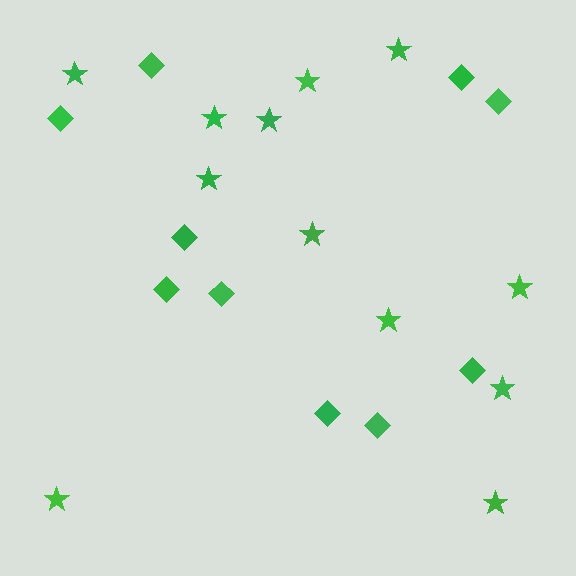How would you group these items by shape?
There are 2 groups: one group of diamonds (10) and one group of stars (12).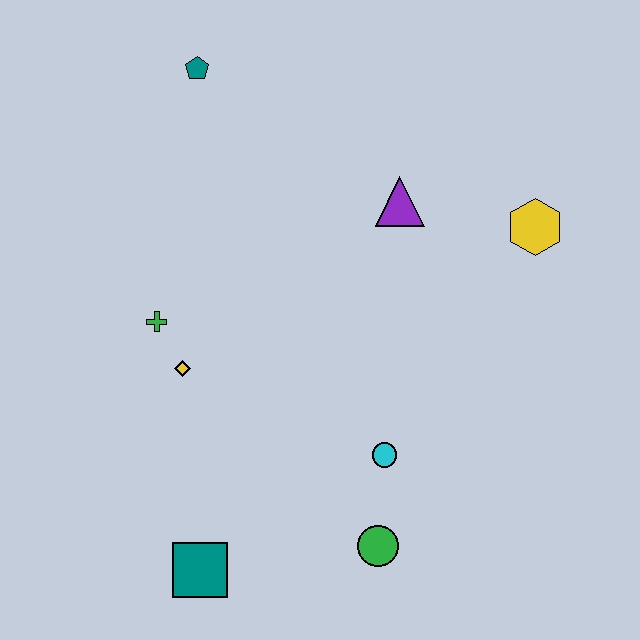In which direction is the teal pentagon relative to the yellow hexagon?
The teal pentagon is to the left of the yellow hexagon.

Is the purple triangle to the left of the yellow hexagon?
Yes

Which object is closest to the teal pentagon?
The purple triangle is closest to the teal pentagon.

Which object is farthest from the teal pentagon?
The green circle is farthest from the teal pentagon.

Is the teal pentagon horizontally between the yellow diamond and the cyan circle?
Yes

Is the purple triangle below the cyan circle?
No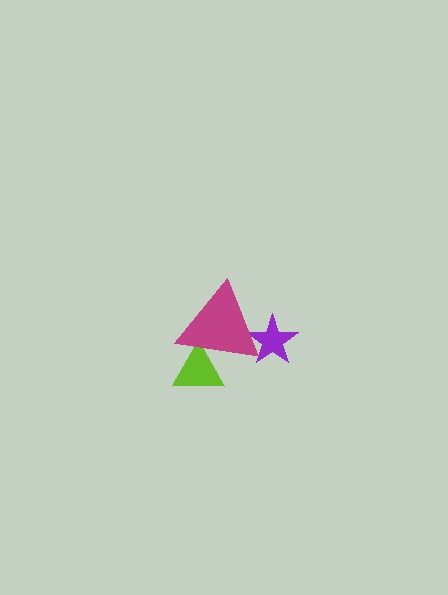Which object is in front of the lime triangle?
The magenta triangle is in front of the lime triangle.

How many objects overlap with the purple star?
1 object overlaps with the purple star.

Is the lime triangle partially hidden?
Yes, it is partially covered by another shape.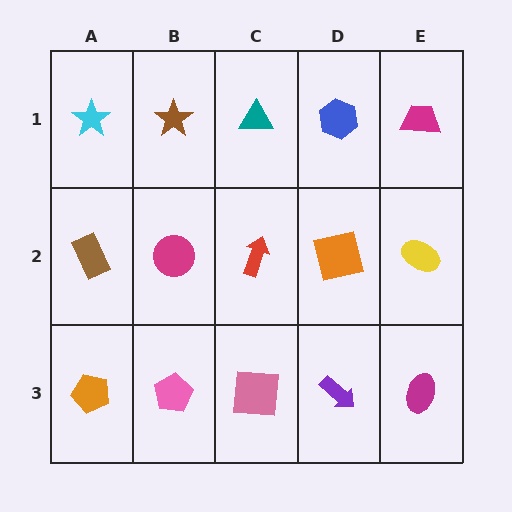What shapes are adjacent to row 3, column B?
A magenta circle (row 2, column B), an orange pentagon (row 3, column A), a pink square (row 3, column C).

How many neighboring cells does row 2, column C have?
4.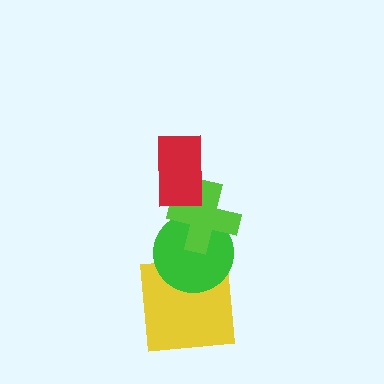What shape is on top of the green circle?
The lime cross is on top of the green circle.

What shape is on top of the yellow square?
The green circle is on top of the yellow square.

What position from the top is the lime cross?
The lime cross is 2nd from the top.